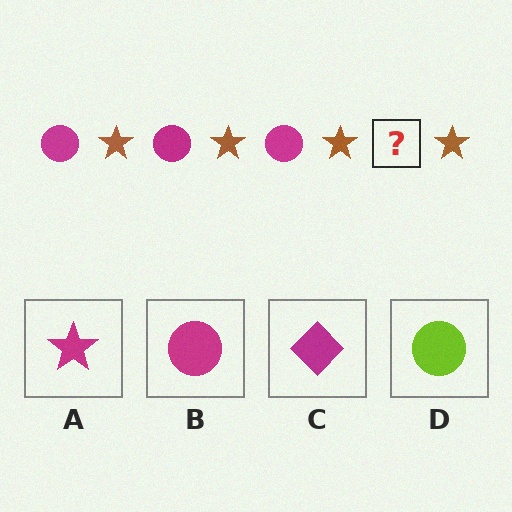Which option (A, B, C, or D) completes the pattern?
B.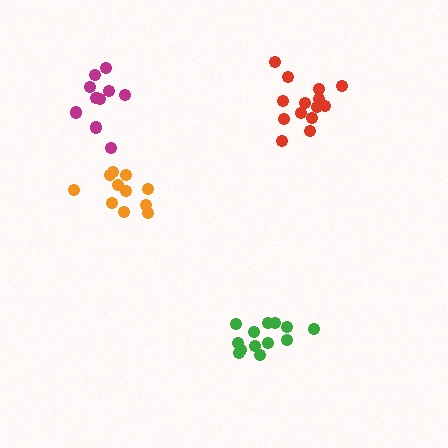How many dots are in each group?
Group 1: 11 dots, Group 2: 13 dots, Group 3: 14 dots, Group 4: 10 dots (48 total).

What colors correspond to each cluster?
The clusters are colored: orange, green, red, magenta.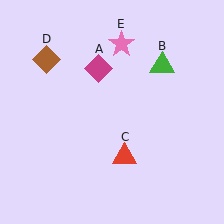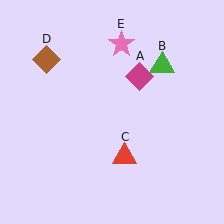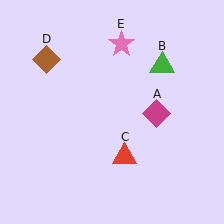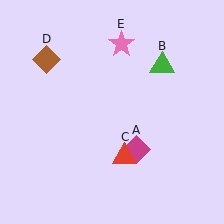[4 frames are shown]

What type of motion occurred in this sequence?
The magenta diamond (object A) rotated clockwise around the center of the scene.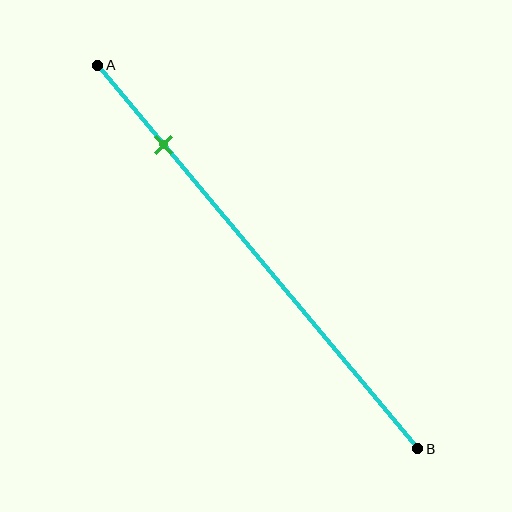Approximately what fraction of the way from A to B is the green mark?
The green mark is approximately 20% of the way from A to B.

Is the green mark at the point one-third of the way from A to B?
No, the mark is at about 20% from A, not at the 33% one-third point.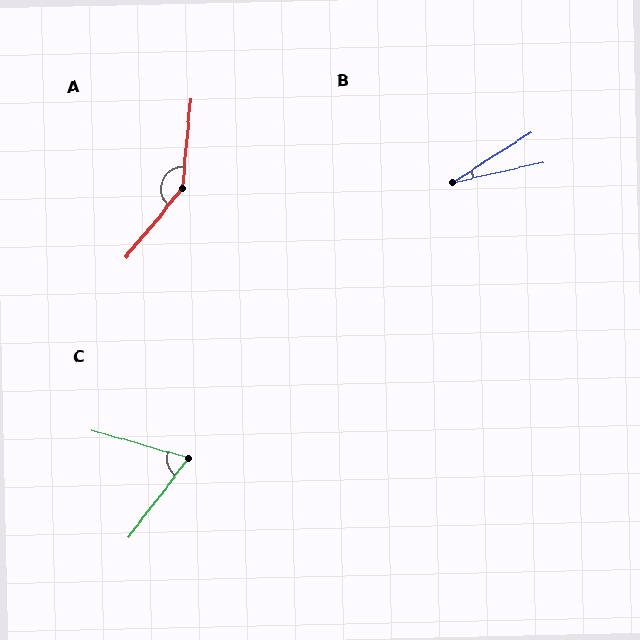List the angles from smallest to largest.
B (20°), C (69°), A (146°).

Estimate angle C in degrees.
Approximately 69 degrees.